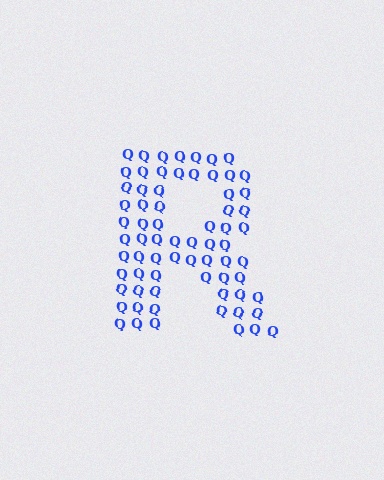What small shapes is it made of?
It is made of small letter Q's.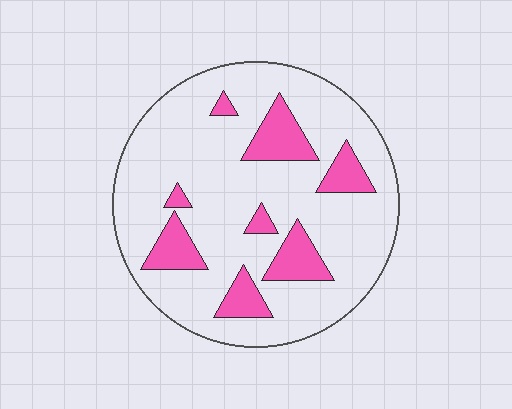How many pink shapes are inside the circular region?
8.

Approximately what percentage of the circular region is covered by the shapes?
Approximately 20%.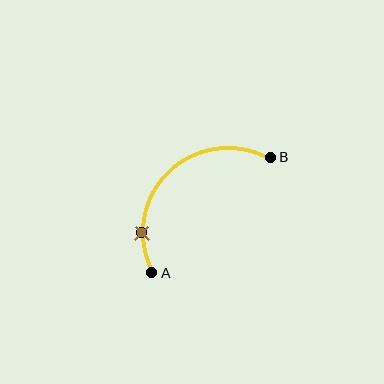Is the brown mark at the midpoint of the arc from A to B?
No. The brown mark lies on the arc but is closer to endpoint A. The arc midpoint would be at the point on the curve equidistant along the arc from both A and B.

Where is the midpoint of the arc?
The arc midpoint is the point on the curve farthest from the straight line joining A and B. It sits above and to the left of that line.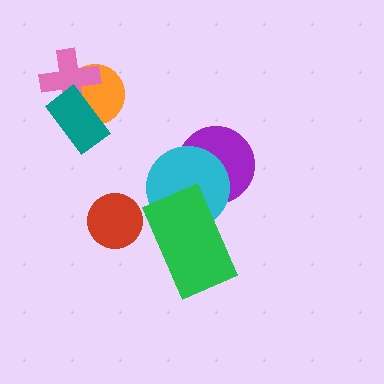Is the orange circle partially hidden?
Yes, it is partially covered by another shape.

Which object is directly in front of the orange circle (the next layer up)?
The pink cross is directly in front of the orange circle.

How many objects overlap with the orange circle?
2 objects overlap with the orange circle.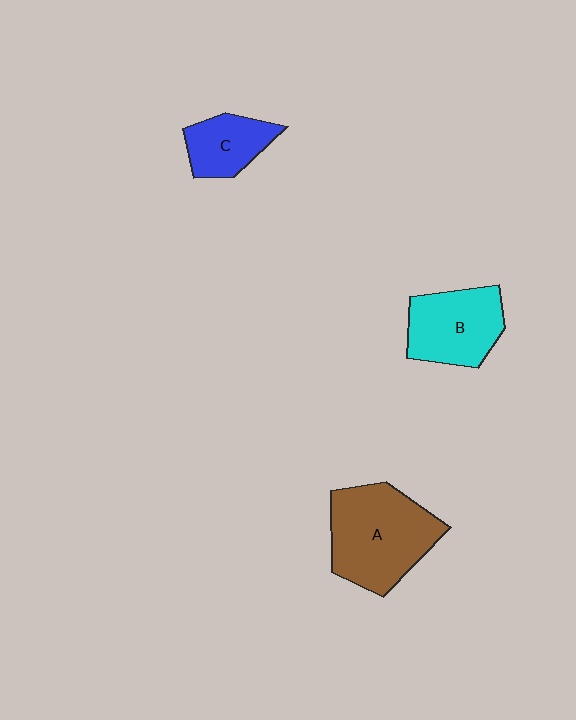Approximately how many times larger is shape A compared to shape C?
Approximately 2.1 times.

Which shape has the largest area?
Shape A (brown).